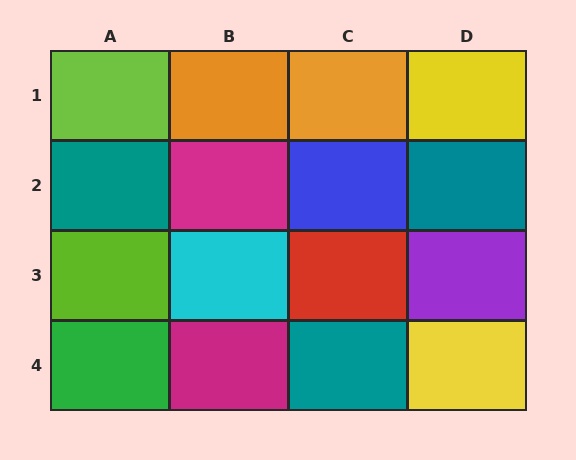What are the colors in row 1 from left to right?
Lime, orange, orange, yellow.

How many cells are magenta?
2 cells are magenta.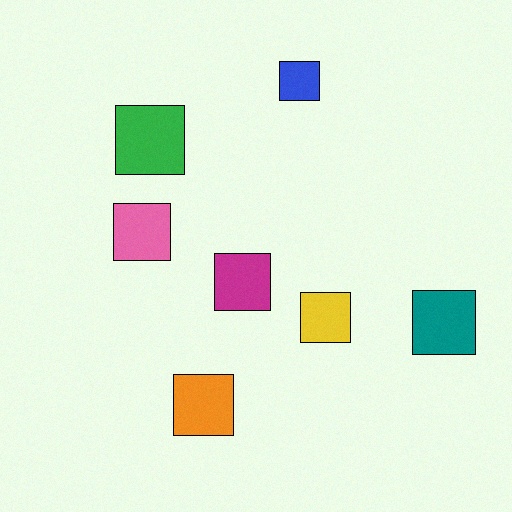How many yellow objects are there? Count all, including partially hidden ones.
There is 1 yellow object.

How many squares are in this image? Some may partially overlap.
There are 7 squares.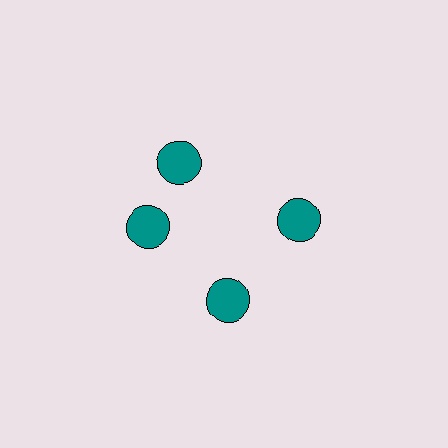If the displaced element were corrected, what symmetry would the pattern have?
It would have 4-fold rotational symmetry — the pattern would map onto itself every 90 degrees.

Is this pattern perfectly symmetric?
No. The 4 teal circles are arranged in a ring, but one element near the 12 o'clock position is rotated out of alignment along the ring, breaking the 4-fold rotational symmetry.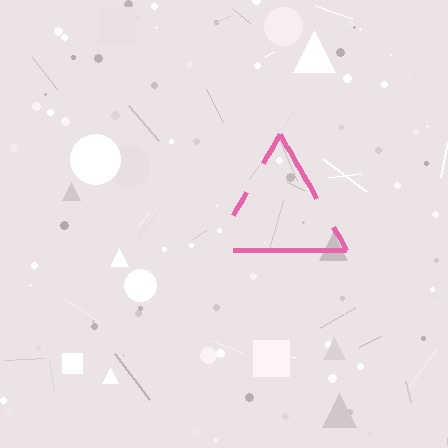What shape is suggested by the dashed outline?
The dashed outline suggests a triangle.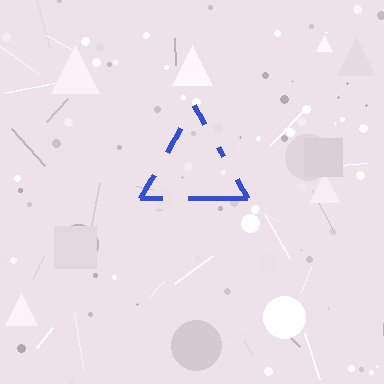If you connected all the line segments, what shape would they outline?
They would outline a triangle.